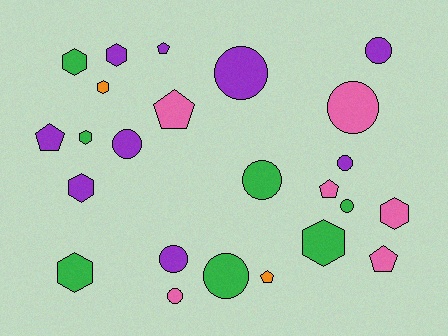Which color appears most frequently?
Purple, with 9 objects.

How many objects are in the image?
There are 24 objects.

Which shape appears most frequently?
Circle, with 10 objects.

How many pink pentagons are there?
There are 3 pink pentagons.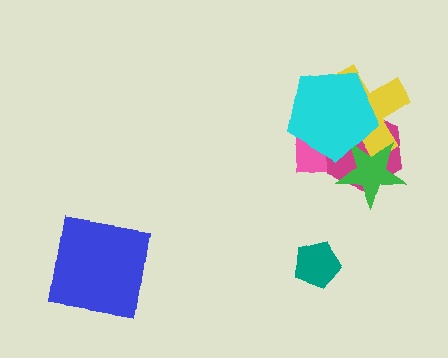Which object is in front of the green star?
The cyan pentagon is in front of the green star.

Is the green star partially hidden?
Yes, it is partially covered by another shape.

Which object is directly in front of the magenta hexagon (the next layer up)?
The yellow cross is directly in front of the magenta hexagon.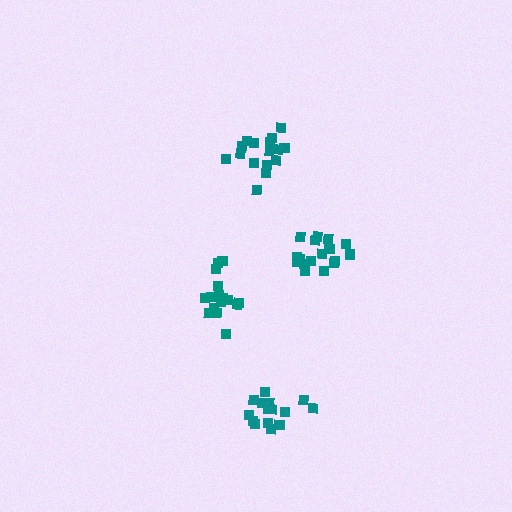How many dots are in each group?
Group 1: 17 dots, Group 2: 17 dots, Group 3: 16 dots, Group 4: 15 dots (65 total).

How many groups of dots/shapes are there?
There are 4 groups.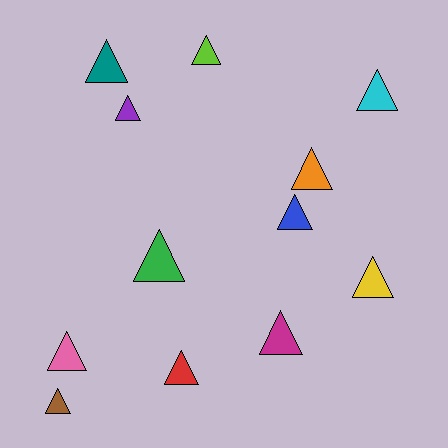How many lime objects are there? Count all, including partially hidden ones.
There is 1 lime object.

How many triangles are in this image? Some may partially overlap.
There are 12 triangles.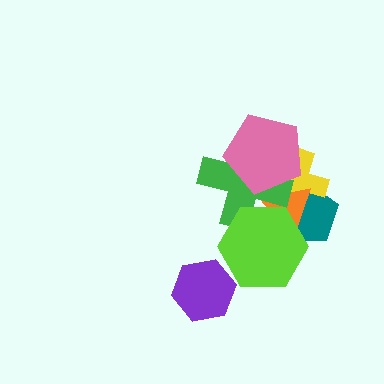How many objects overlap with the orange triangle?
5 objects overlap with the orange triangle.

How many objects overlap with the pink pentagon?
3 objects overlap with the pink pentagon.